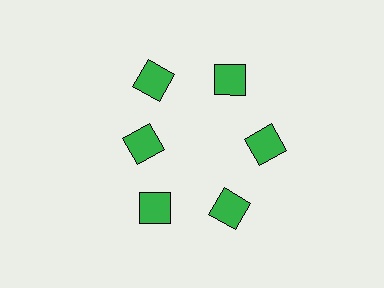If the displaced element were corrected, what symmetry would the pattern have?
It would have 6-fold rotational symmetry — the pattern would map onto itself every 60 degrees.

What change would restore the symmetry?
The symmetry would be restored by moving it outward, back onto the ring so that all 6 squares sit at equal angles and equal distance from the center.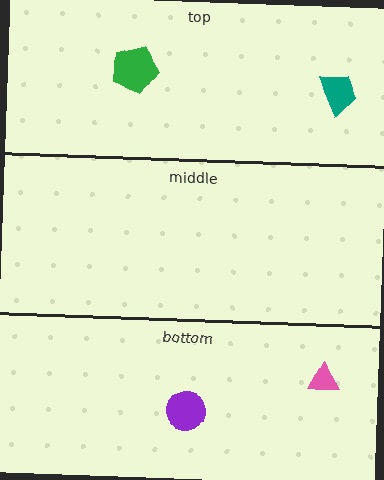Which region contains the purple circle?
The bottom region.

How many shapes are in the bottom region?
2.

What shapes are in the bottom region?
The purple circle, the pink triangle.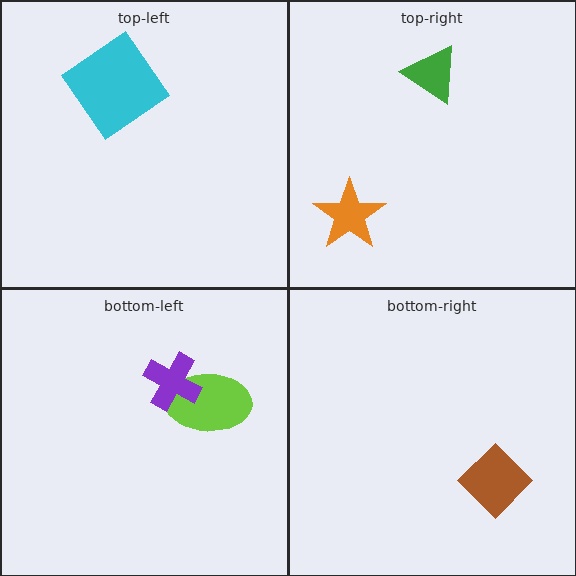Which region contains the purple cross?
The bottom-left region.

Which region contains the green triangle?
The top-right region.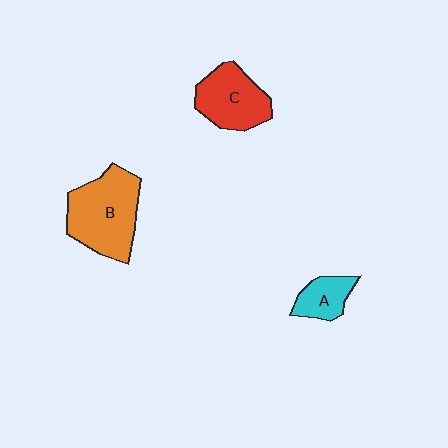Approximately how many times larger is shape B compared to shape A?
Approximately 2.5 times.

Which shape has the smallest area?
Shape A (cyan).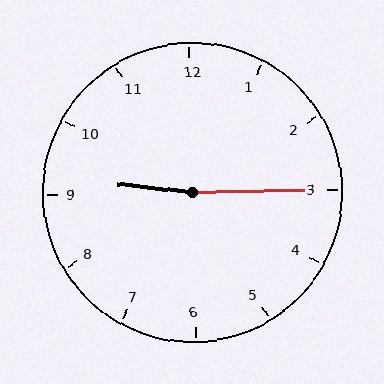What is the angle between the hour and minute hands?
Approximately 172 degrees.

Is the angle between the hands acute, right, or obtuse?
It is obtuse.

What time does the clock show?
9:15.